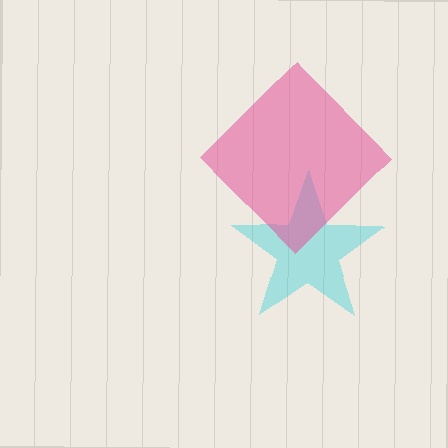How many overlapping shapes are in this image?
There are 2 overlapping shapes in the image.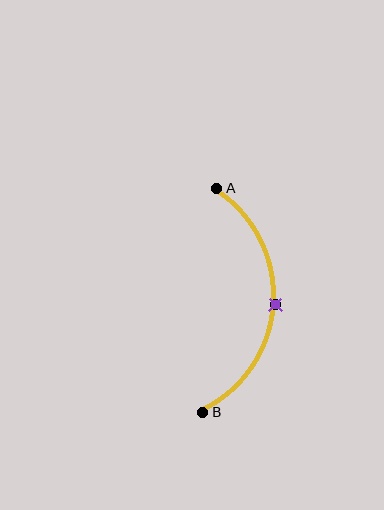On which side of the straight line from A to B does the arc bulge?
The arc bulges to the right of the straight line connecting A and B.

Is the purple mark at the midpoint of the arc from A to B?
Yes. The purple mark lies on the arc at equal arc-length from both A and B — it is the arc midpoint.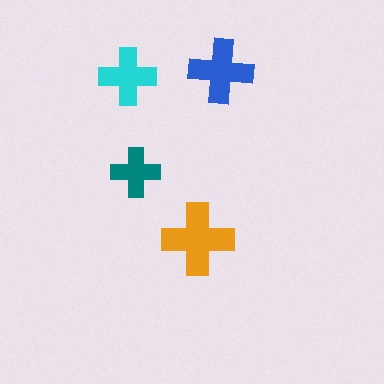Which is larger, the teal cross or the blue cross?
The blue one.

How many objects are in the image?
There are 4 objects in the image.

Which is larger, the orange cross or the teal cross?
The orange one.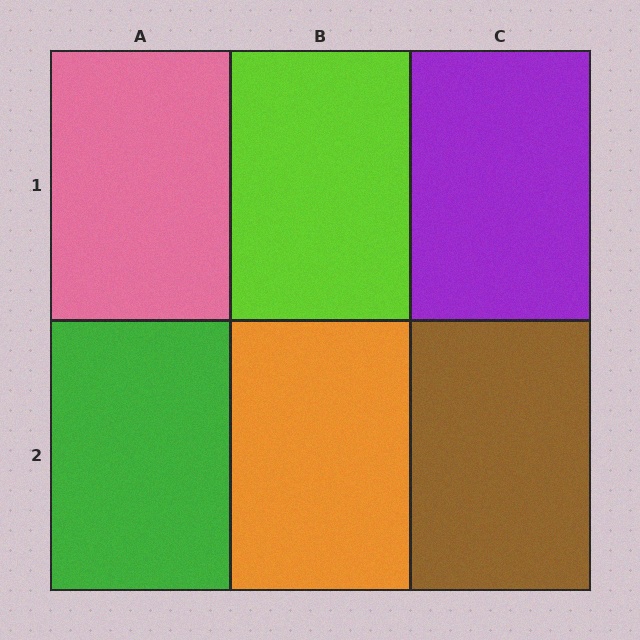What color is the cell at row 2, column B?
Orange.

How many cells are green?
1 cell is green.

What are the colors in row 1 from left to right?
Pink, lime, purple.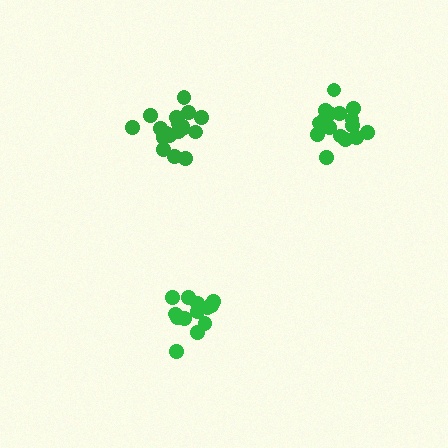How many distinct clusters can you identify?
There are 3 distinct clusters.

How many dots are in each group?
Group 1: 18 dots, Group 2: 13 dots, Group 3: 18 dots (49 total).